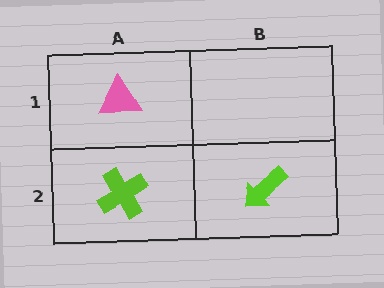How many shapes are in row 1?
1 shape.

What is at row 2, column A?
A lime cross.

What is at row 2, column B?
A lime arrow.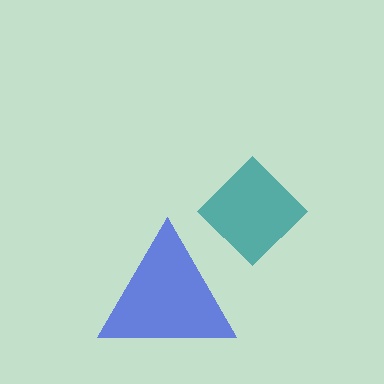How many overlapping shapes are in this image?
There are 2 overlapping shapes in the image.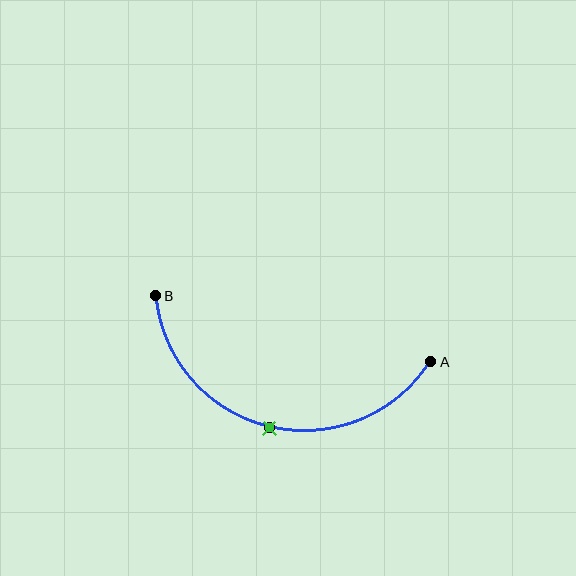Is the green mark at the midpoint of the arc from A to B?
Yes. The green mark lies on the arc at equal arc-length from both A and B — it is the arc midpoint.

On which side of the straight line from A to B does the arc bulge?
The arc bulges below the straight line connecting A and B.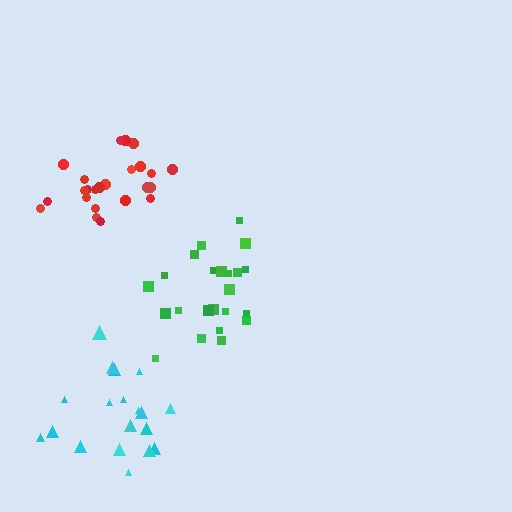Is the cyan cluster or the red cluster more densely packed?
Red.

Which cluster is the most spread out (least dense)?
Cyan.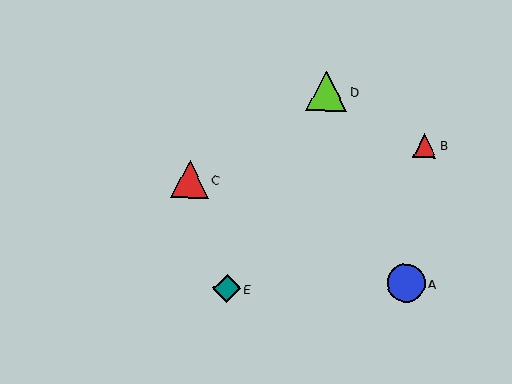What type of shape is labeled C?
Shape C is a red triangle.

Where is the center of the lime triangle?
The center of the lime triangle is at (327, 91).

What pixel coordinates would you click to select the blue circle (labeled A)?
Click at (406, 283) to select the blue circle A.